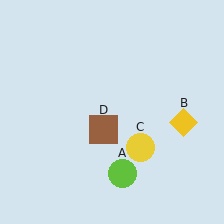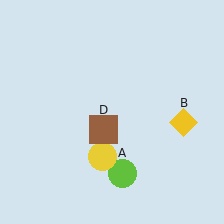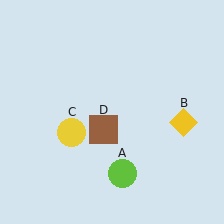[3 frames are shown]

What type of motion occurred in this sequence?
The yellow circle (object C) rotated clockwise around the center of the scene.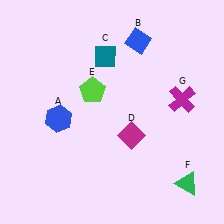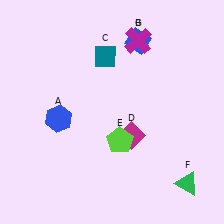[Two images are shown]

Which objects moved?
The objects that moved are: the lime pentagon (E), the magenta cross (G).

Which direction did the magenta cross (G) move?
The magenta cross (G) moved up.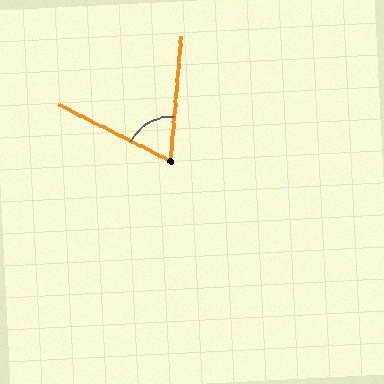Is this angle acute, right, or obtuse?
It is acute.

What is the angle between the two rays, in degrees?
Approximately 68 degrees.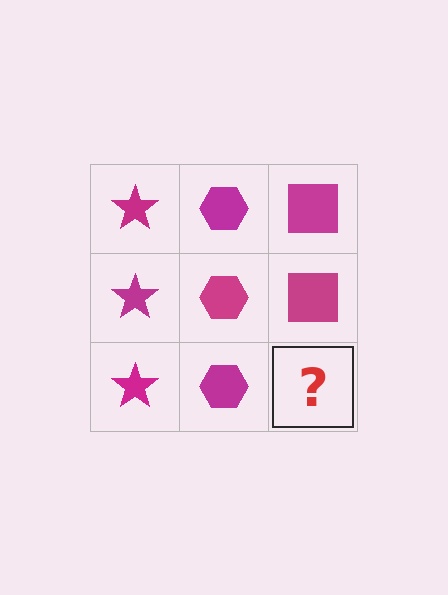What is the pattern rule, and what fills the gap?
The rule is that each column has a consistent shape. The gap should be filled with a magenta square.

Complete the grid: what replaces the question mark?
The question mark should be replaced with a magenta square.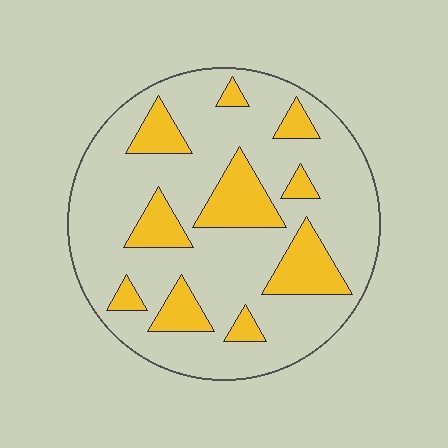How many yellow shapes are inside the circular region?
10.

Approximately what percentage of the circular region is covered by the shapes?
Approximately 25%.